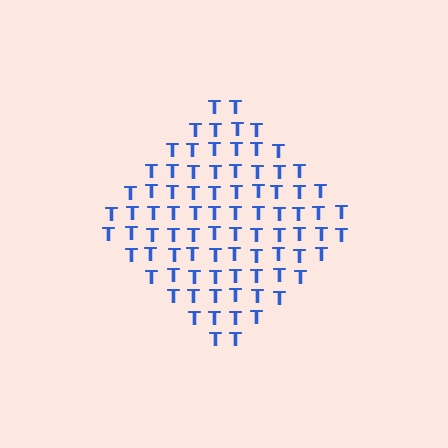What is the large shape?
The large shape is a diamond.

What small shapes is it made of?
It is made of small letter T's.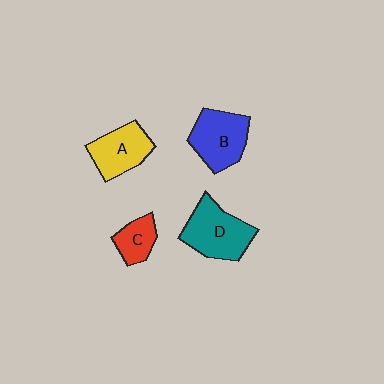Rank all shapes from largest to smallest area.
From largest to smallest: D (teal), B (blue), A (yellow), C (red).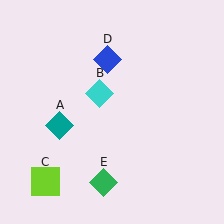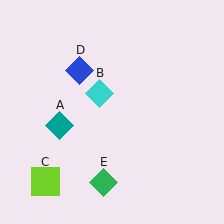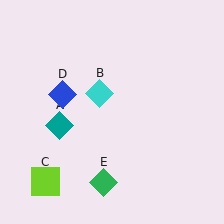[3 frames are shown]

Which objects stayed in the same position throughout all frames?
Teal diamond (object A) and cyan diamond (object B) and lime square (object C) and green diamond (object E) remained stationary.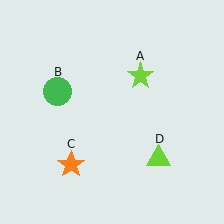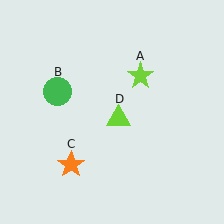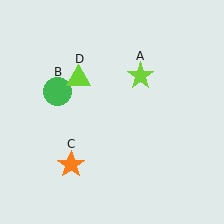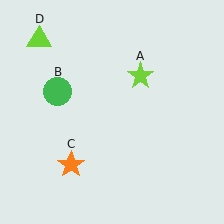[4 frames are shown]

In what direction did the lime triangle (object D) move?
The lime triangle (object D) moved up and to the left.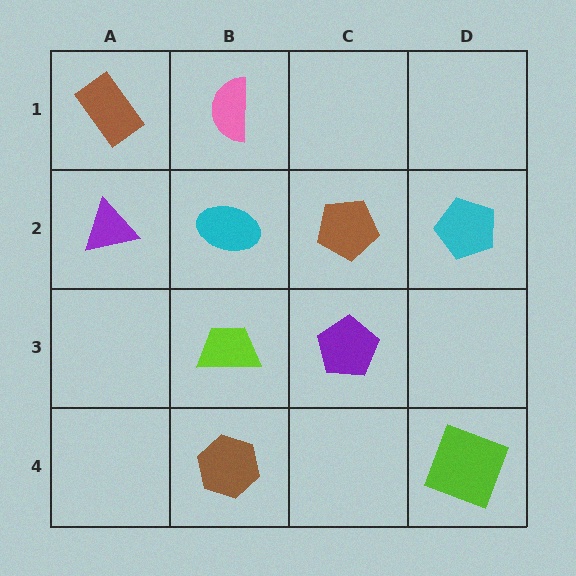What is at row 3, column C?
A purple pentagon.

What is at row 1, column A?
A brown rectangle.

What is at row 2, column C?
A brown pentagon.